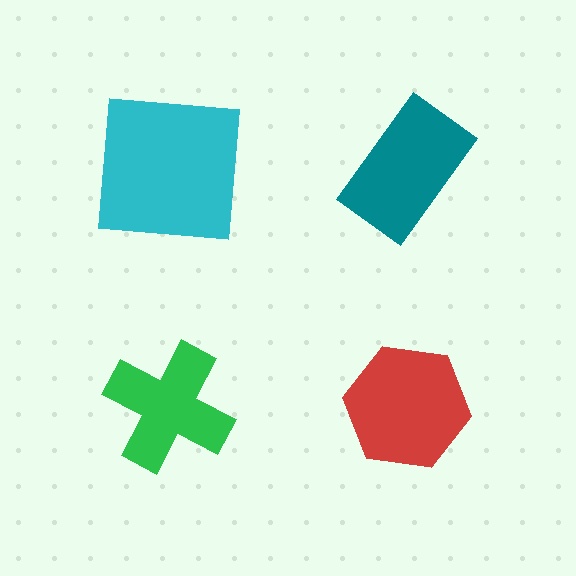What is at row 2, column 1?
A green cross.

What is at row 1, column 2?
A teal rectangle.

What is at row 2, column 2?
A red hexagon.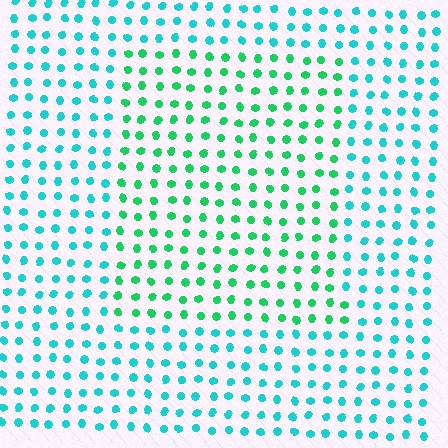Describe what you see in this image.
The image is filled with small cyan elements in a uniform arrangement. A rectangle-shaped region is visible where the elements are tinted to a slightly different hue, forming a subtle color boundary.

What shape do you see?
I see a rectangle.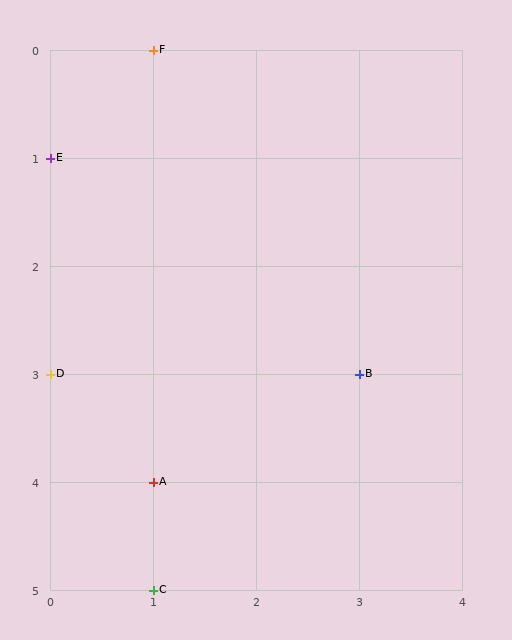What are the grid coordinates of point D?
Point D is at grid coordinates (0, 3).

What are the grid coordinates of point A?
Point A is at grid coordinates (1, 4).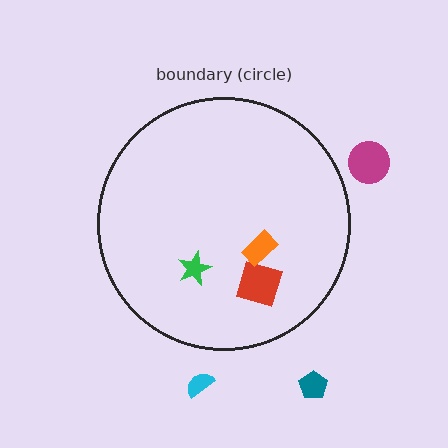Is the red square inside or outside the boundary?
Inside.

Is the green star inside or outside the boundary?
Inside.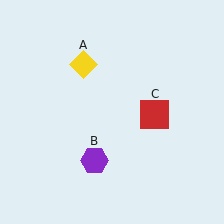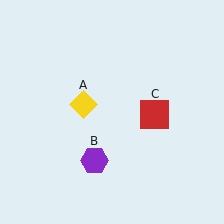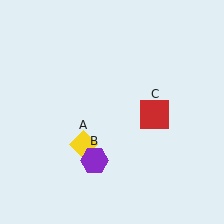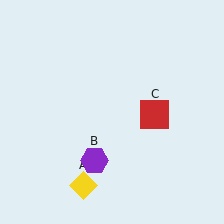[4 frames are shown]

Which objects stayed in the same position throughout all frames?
Purple hexagon (object B) and red square (object C) remained stationary.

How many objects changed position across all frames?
1 object changed position: yellow diamond (object A).